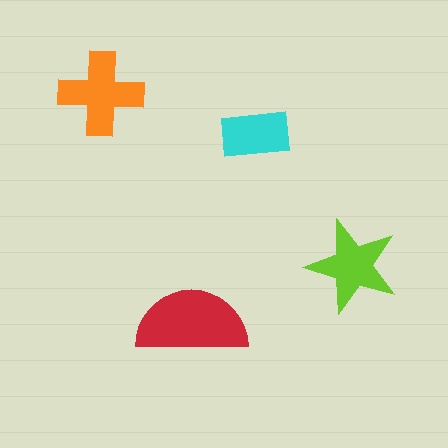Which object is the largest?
The red semicircle.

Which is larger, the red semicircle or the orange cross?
The red semicircle.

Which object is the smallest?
The cyan rectangle.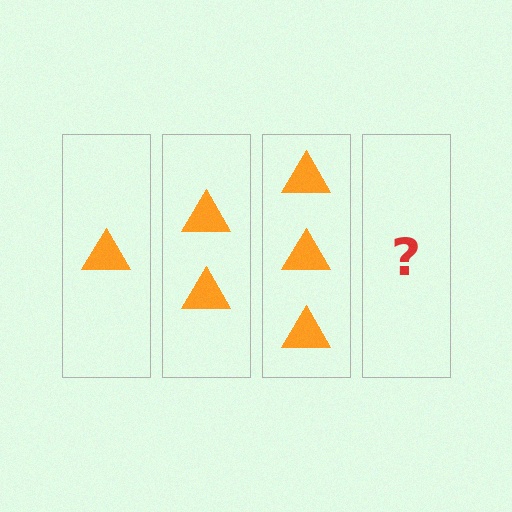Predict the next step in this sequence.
The next step is 4 triangles.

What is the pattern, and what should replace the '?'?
The pattern is that each step adds one more triangle. The '?' should be 4 triangles.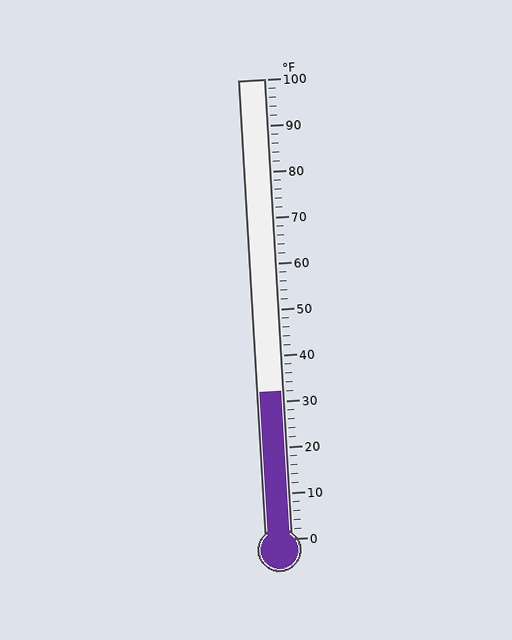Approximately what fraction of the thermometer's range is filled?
The thermometer is filled to approximately 30% of its range.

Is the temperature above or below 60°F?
The temperature is below 60°F.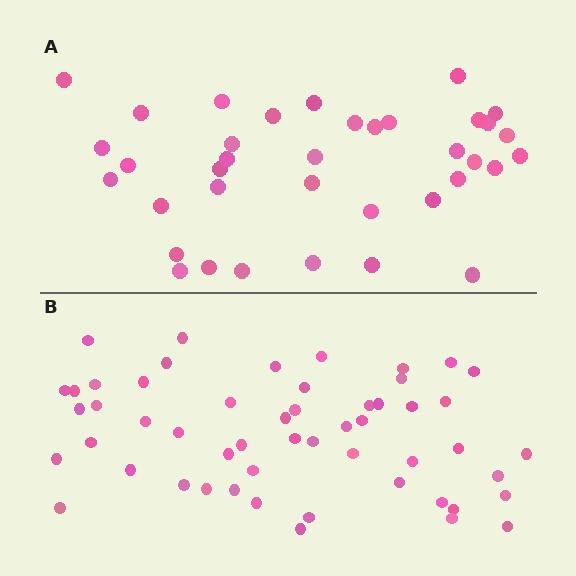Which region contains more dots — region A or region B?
Region B (the bottom region) has more dots.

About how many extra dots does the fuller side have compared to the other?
Region B has approximately 15 more dots than region A.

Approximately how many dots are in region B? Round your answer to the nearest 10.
About 50 dots. (The exact count is 53, which rounds to 50.)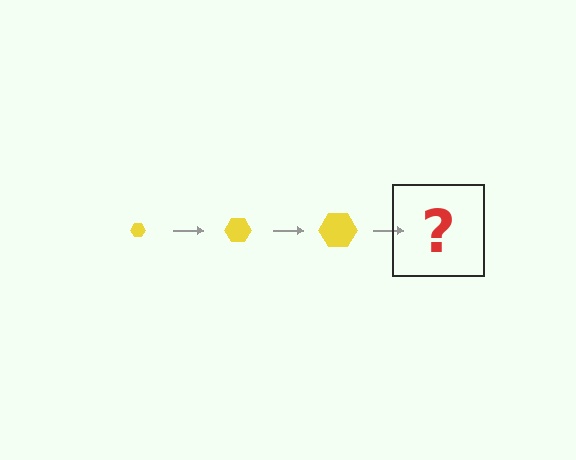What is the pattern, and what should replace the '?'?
The pattern is that the hexagon gets progressively larger each step. The '?' should be a yellow hexagon, larger than the previous one.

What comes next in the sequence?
The next element should be a yellow hexagon, larger than the previous one.